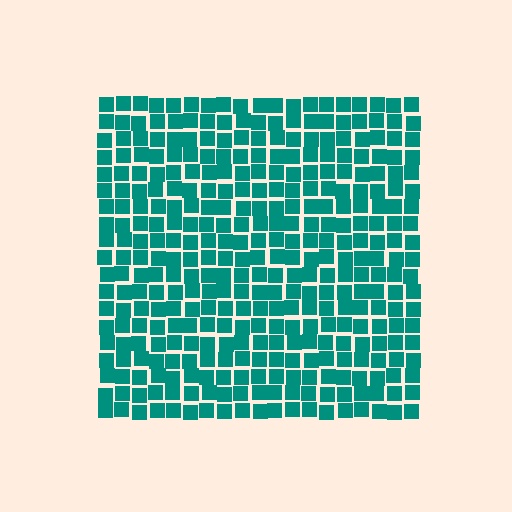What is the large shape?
The large shape is a square.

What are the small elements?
The small elements are squares.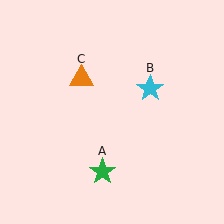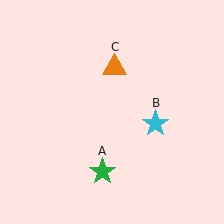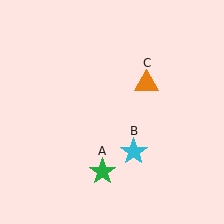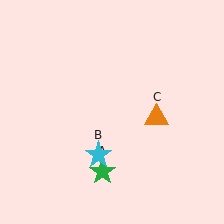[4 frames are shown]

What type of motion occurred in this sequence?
The cyan star (object B), orange triangle (object C) rotated clockwise around the center of the scene.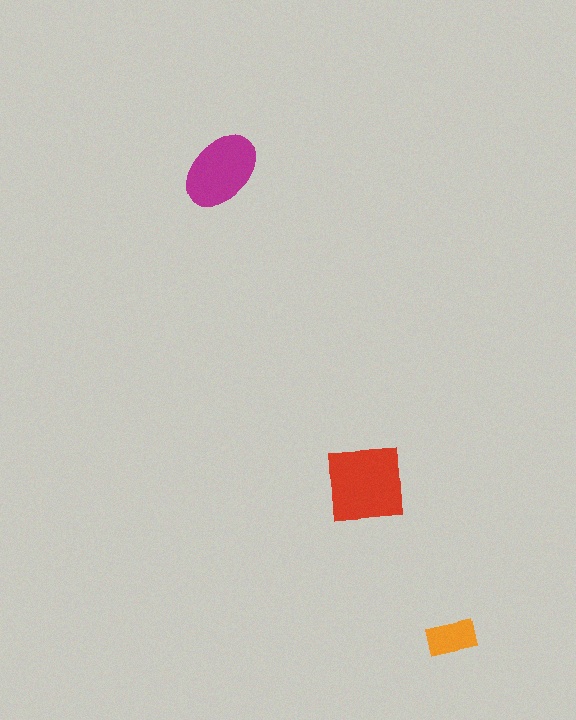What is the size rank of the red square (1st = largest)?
1st.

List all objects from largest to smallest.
The red square, the magenta ellipse, the orange rectangle.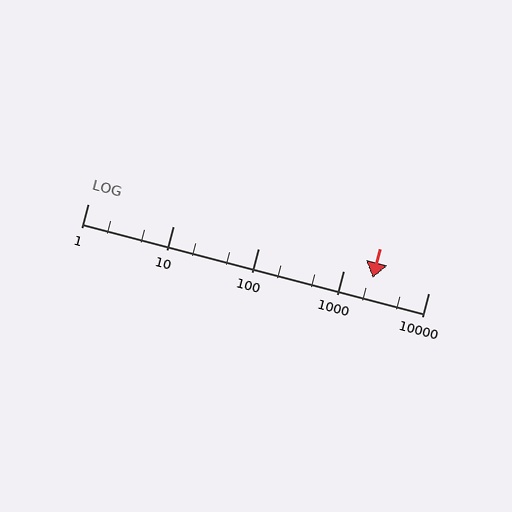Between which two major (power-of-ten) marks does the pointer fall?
The pointer is between 1000 and 10000.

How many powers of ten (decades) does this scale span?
The scale spans 4 decades, from 1 to 10000.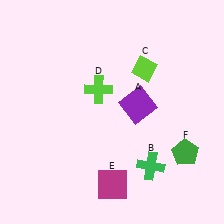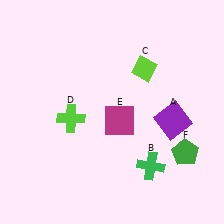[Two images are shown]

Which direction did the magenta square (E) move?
The magenta square (E) moved up.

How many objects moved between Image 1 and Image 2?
3 objects moved between the two images.